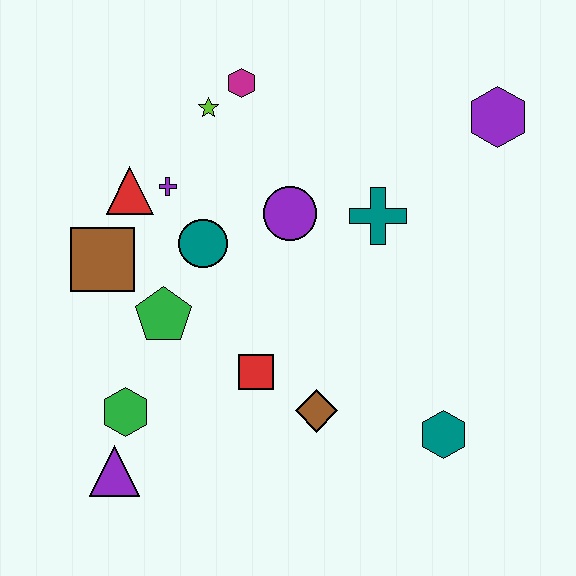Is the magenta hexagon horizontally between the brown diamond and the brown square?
Yes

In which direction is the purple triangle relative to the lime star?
The purple triangle is below the lime star.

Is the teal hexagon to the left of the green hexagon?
No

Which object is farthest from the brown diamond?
The purple hexagon is farthest from the brown diamond.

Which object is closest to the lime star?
The magenta hexagon is closest to the lime star.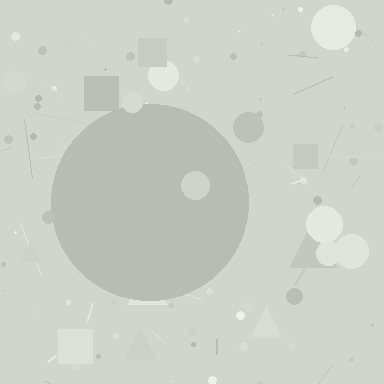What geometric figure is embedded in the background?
A circle is embedded in the background.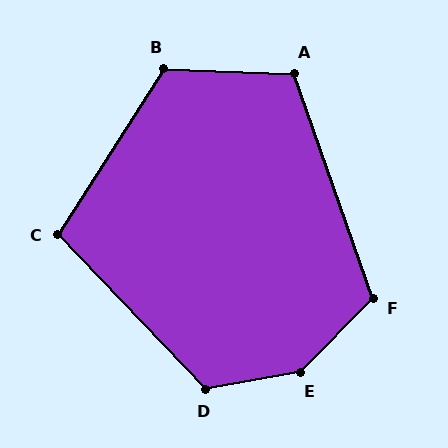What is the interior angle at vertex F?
Approximately 116 degrees (obtuse).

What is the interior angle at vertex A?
Approximately 111 degrees (obtuse).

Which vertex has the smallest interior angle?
C, at approximately 104 degrees.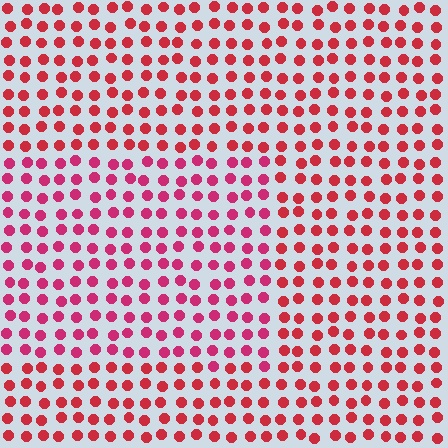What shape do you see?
I see a rectangle.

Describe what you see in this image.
The image is filled with small red elements in a uniform arrangement. A rectangle-shaped region is visible where the elements are tinted to a slightly different hue, forming a subtle color boundary.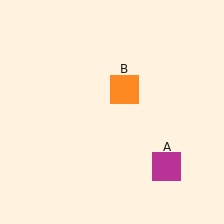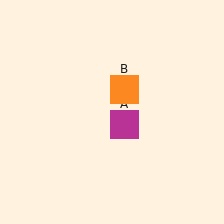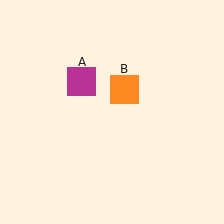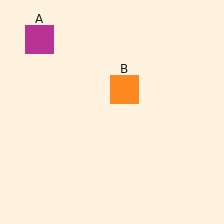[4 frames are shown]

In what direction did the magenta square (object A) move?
The magenta square (object A) moved up and to the left.